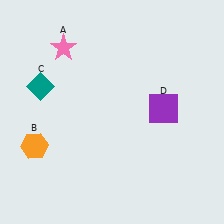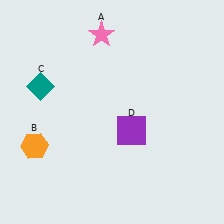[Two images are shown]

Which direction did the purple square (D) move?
The purple square (D) moved left.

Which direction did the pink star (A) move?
The pink star (A) moved right.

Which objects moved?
The objects that moved are: the pink star (A), the purple square (D).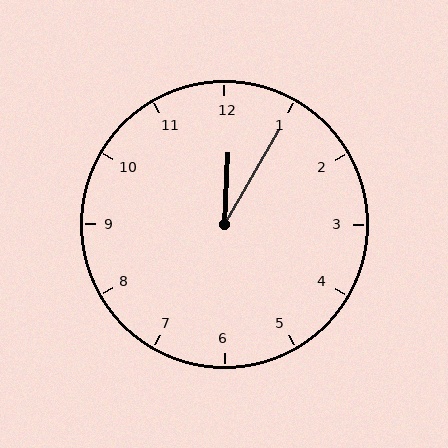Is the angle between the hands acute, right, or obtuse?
It is acute.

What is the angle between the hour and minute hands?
Approximately 28 degrees.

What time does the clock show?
12:05.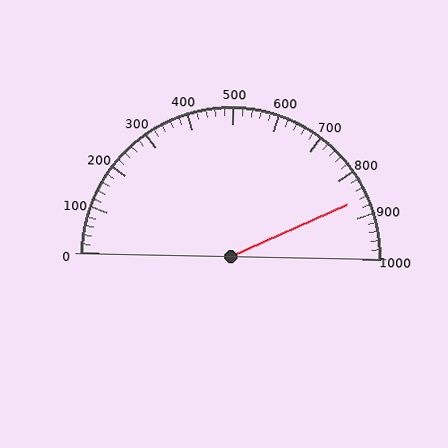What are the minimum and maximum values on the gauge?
The gauge ranges from 0 to 1000.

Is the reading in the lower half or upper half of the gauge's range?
The reading is in the upper half of the range (0 to 1000).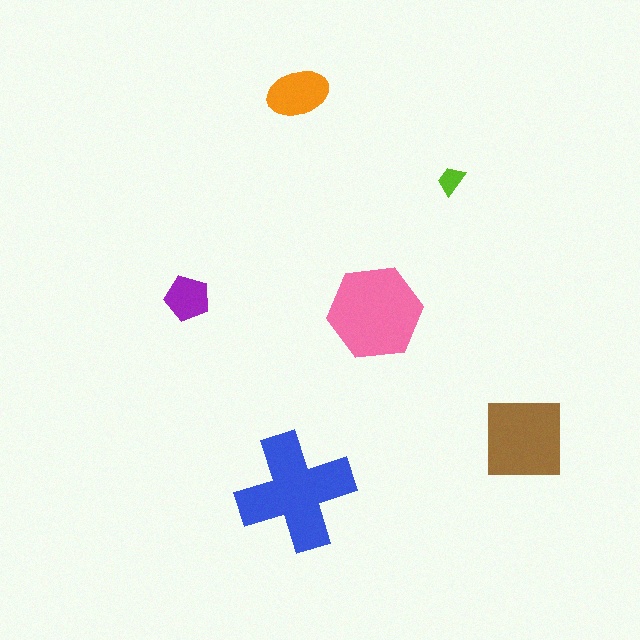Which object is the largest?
The blue cross.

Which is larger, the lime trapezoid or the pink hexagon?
The pink hexagon.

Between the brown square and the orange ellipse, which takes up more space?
The brown square.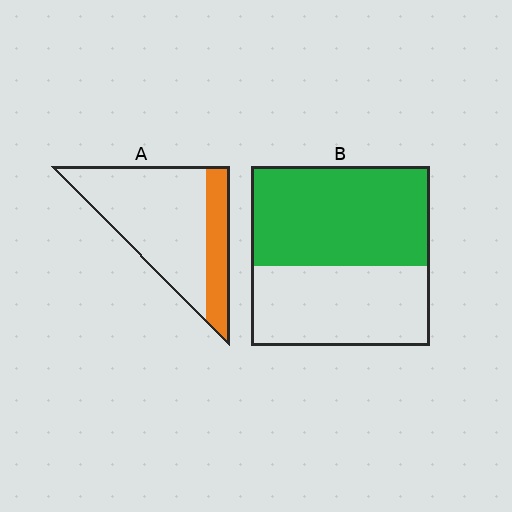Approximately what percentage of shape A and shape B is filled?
A is approximately 25% and B is approximately 55%.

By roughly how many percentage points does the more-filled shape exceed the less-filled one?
By roughly 30 percentage points (B over A).